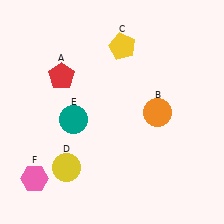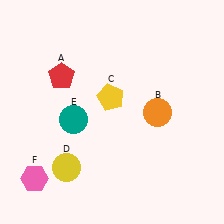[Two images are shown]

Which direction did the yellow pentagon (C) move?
The yellow pentagon (C) moved down.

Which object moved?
The yellow pentagon (C) moved down.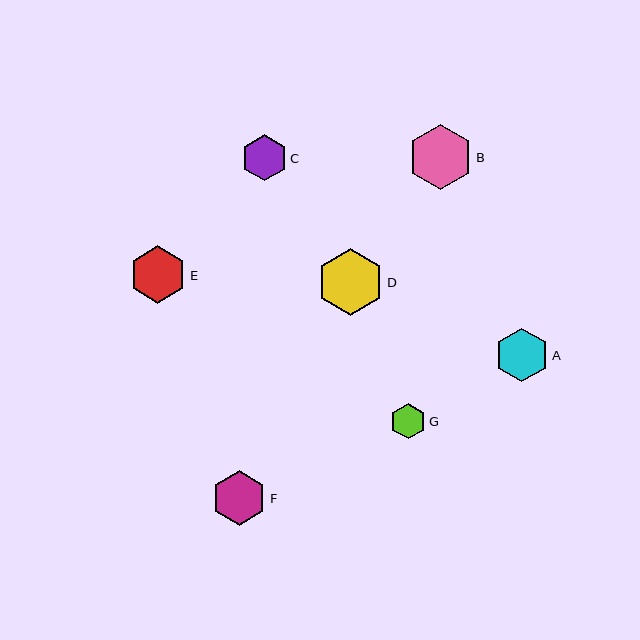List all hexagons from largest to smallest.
From largest to smallest: D, B, E, F, A, C, G.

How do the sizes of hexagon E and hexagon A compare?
Hexagon E and hexagon A are approximately the same size.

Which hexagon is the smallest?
Hexagon G is the smallest with a size of approximately 36 pixels.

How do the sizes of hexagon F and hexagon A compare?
Hexagon F and hexagon A are approximately the same size.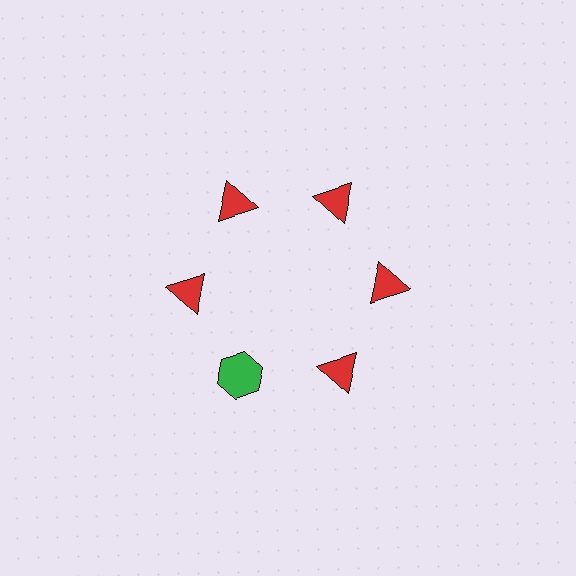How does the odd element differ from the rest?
It differs in both color (green instead of red) and shape (hexagon instead of triangle).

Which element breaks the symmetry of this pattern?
The green hexagon at roughly the 7 o'clock position breaks the symmetry. All other shapes are red triangles.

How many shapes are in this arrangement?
There are 6 shapes arranged in a ring pattern.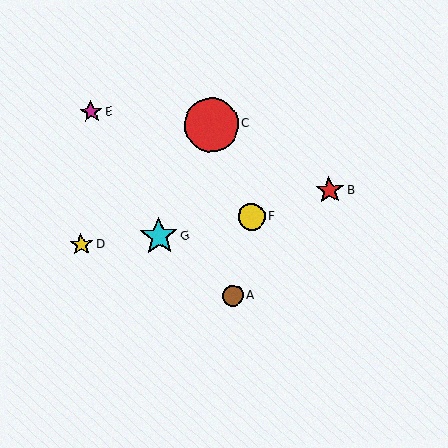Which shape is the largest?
The red circle (labeled C) is the largest.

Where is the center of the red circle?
The center of the red circle is at (211, 125).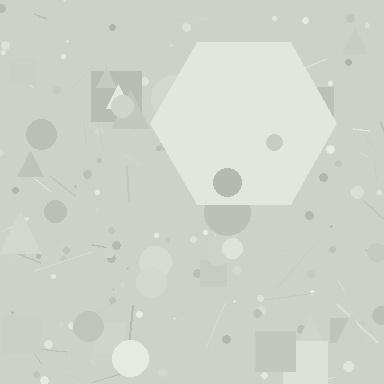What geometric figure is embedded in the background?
A hexagon is embedded in the background.